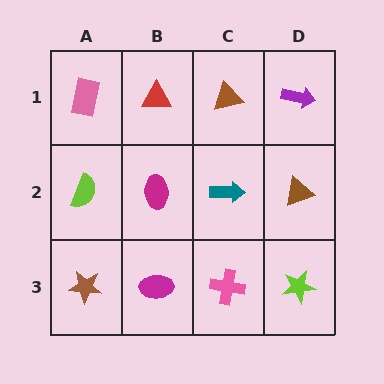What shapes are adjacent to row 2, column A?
A pink rectangle (row 1, column A), a brown star (row 3, column A), a magenta ellipse (row 2, column B).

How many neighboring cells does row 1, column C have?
3.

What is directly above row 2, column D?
A purple arrow.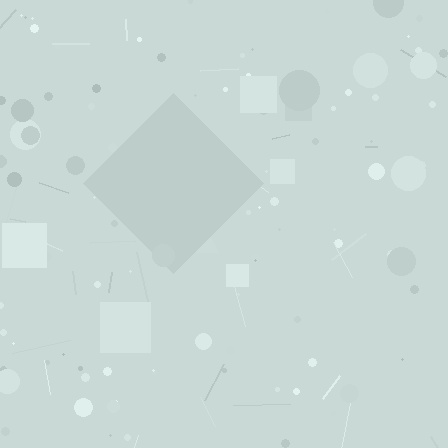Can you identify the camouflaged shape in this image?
The camouflaged shape is a diamond.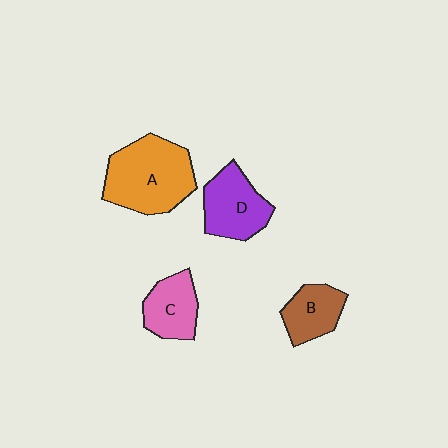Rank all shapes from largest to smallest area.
From largest to smallest: A (orange), D (purple), C (pink), B (brown).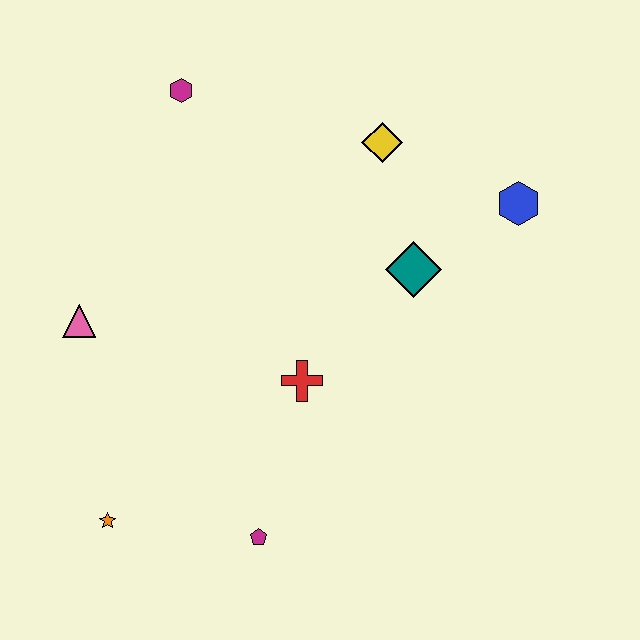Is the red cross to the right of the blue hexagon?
No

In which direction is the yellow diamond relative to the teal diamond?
The yellow diamond is above the teal diamond.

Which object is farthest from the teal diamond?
The orange star is farthest from the teal diamond.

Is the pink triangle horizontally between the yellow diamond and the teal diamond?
No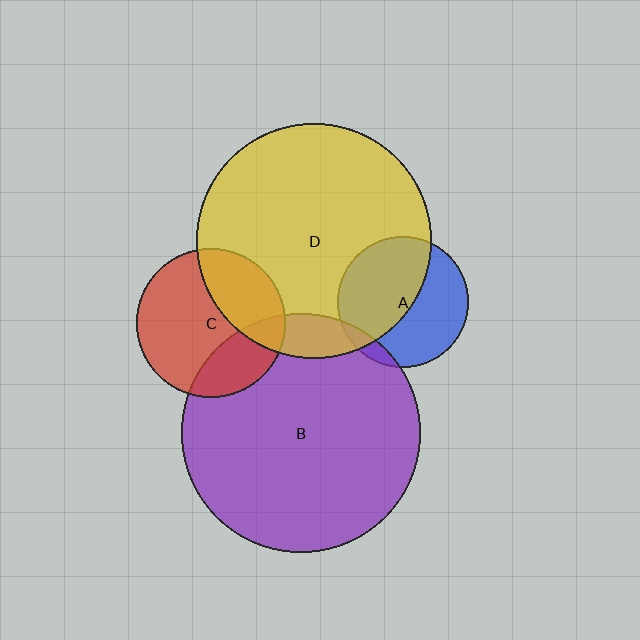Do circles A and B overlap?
Yes.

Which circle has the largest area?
Circle B (purple).